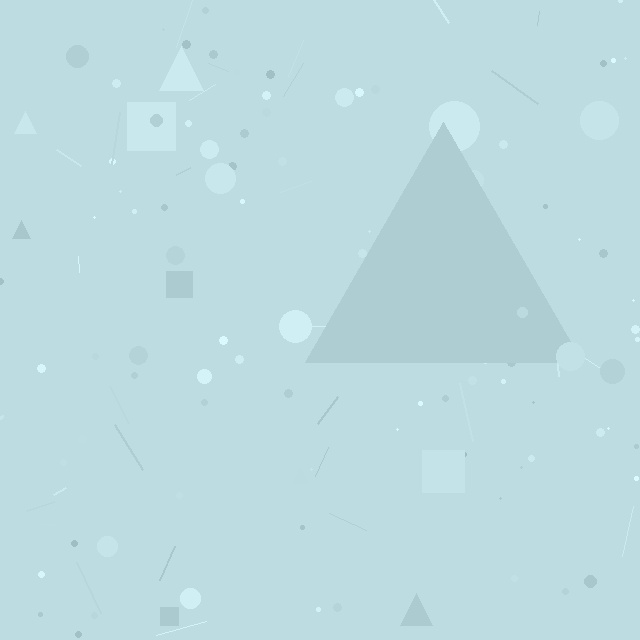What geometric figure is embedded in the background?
A triangle is embedded in the background.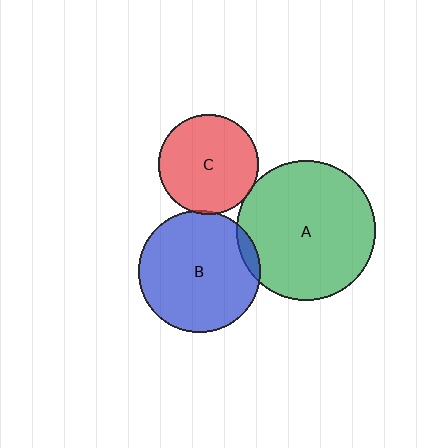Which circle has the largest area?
Circle A (green).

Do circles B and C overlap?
Yes.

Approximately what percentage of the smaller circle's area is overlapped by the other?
Approximately 5%.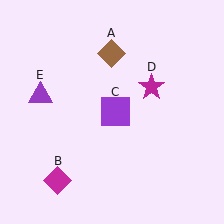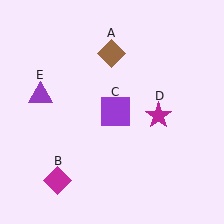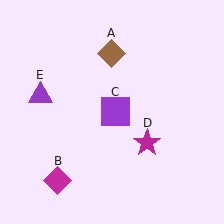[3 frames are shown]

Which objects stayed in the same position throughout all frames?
Brown diamond (object A) and magenta diamond (object B) and purple square (object C) and purple triangle (object E) remained stationary.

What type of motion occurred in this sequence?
The magenta star (object D) rotated clockwise around the center of the scene.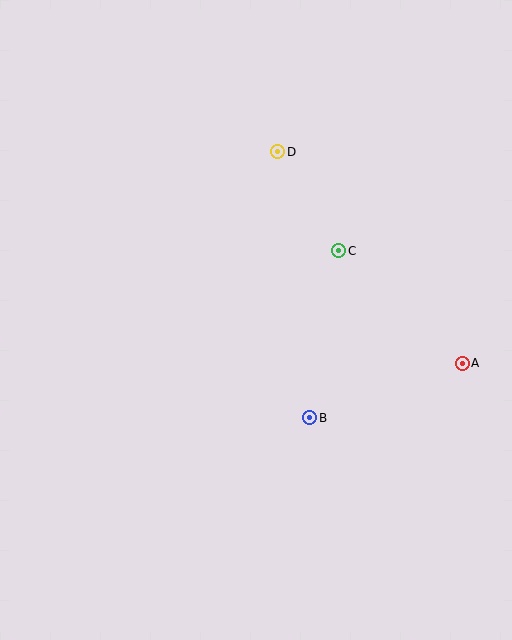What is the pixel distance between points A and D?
The distance between A and D is 281 pixels.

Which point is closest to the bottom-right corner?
Point A is closest to the bottom-right corner.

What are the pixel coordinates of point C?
Point C is at (339, 251).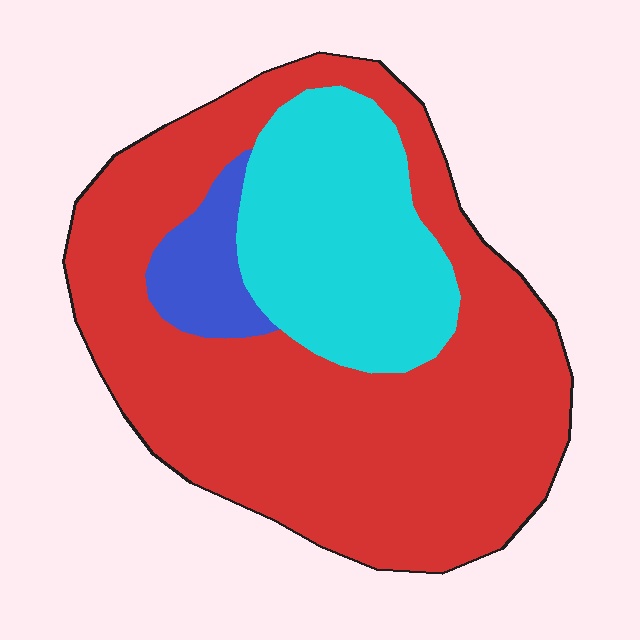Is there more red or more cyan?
Red.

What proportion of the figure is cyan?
Cyan covers 25% of the figure.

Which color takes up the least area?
Blue, at roughly 5%.